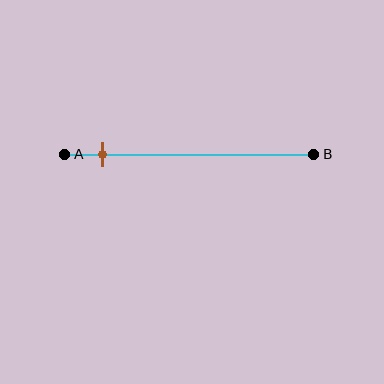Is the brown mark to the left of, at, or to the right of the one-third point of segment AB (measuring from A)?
The brown mark is to the left of the one-third point of segment AB.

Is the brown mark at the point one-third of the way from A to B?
No, the mark is at about 15% from A, not at the 33% one-third point.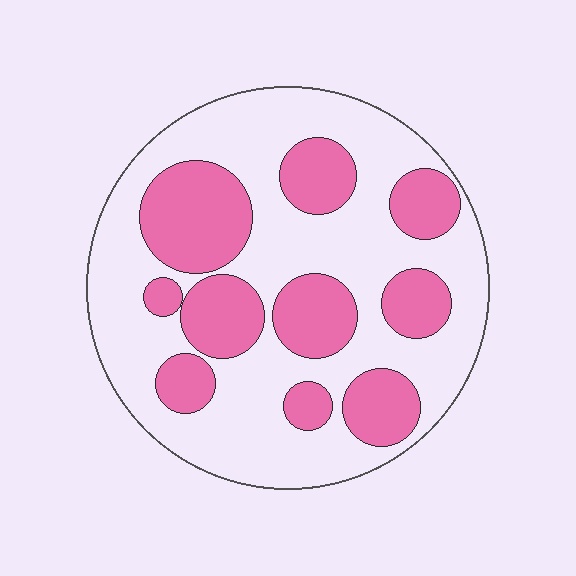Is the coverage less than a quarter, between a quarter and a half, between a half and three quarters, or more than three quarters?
Between a quarter and a half.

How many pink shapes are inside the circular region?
10.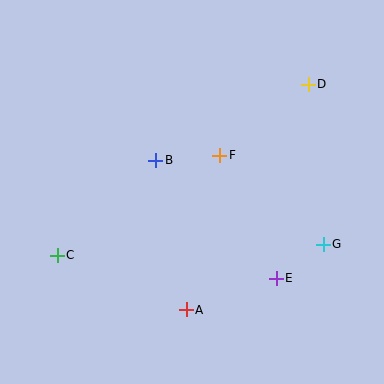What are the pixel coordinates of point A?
Point A is at (186, 310).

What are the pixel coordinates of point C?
Point C is at (57, 255).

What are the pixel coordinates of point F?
Point F is at (220, 155).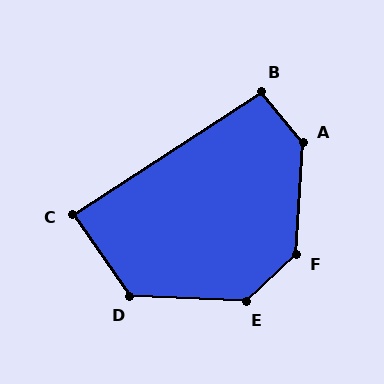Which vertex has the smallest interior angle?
C, at approximately 88 degrees.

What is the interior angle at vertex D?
Approximately 127 degrees (obtuse).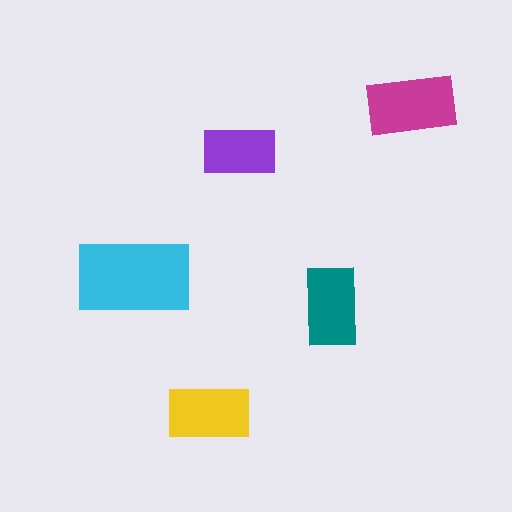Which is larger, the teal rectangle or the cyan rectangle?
The cyan one.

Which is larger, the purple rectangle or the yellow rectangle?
The yellow one.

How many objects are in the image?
There are 5 objects in the image.